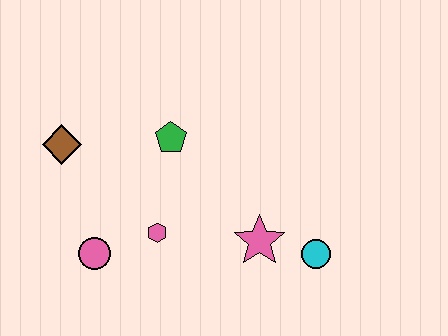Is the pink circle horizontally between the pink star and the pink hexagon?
No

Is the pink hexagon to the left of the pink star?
Yes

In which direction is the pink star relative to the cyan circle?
The pink star is to the left of the cyan circle.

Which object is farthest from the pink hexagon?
The cyan circle is farthest from the pink hexagon.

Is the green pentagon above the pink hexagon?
Yes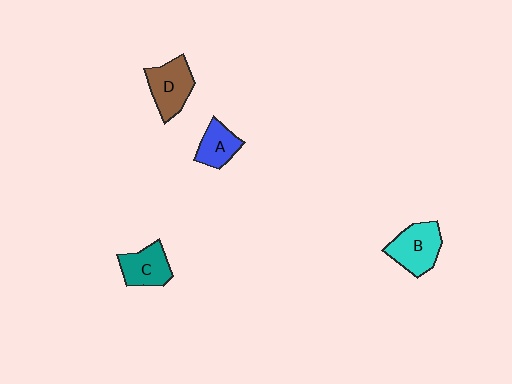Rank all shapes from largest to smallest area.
From largest to smallest: B (cyan), D (brown), C (teal), A (blue).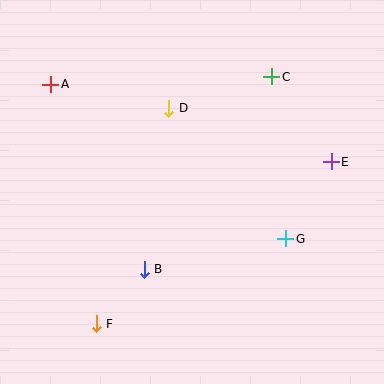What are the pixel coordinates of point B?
Point B is at (144, 269).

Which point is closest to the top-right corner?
Point C is closest to the top-right corner.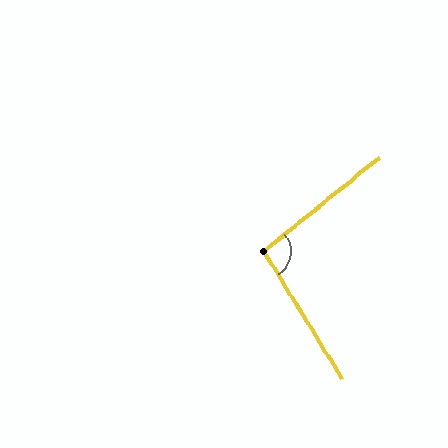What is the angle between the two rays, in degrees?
Approximately 98 degrees.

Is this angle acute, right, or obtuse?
It is obtuse.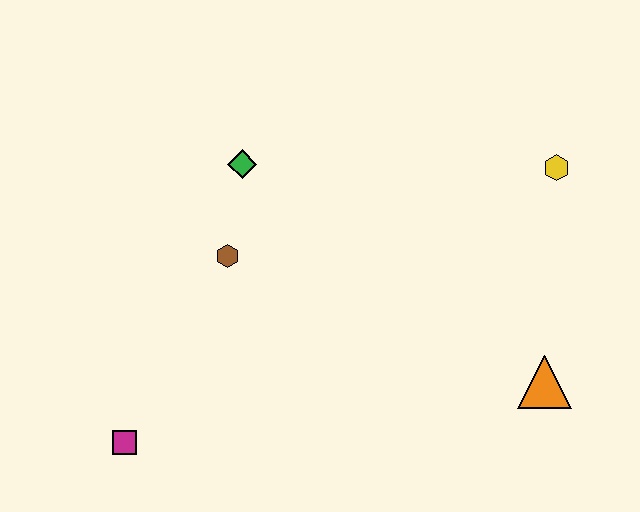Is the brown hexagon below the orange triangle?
No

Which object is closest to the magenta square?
The brown hexagon is closest to the magenta square.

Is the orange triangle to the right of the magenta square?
Yes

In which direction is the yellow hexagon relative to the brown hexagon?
The yellow hexagon is to the right of the brown hexagon.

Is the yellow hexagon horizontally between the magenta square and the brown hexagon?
No